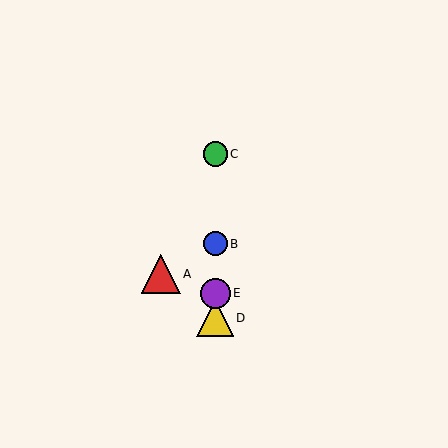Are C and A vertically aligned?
No, C is at x≈215 and A is at x≈161.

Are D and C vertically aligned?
Yes, both are at x≈215.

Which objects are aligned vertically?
Objects B, C, D, E are aligned vertically.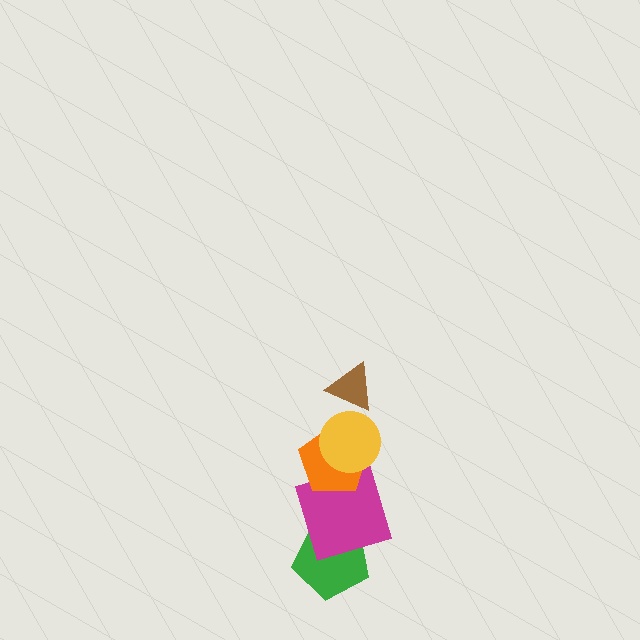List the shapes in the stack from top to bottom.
From top to bottom: the brown triangle, the yellow circle, the orange pentagon, the magenta square, the green pentagon.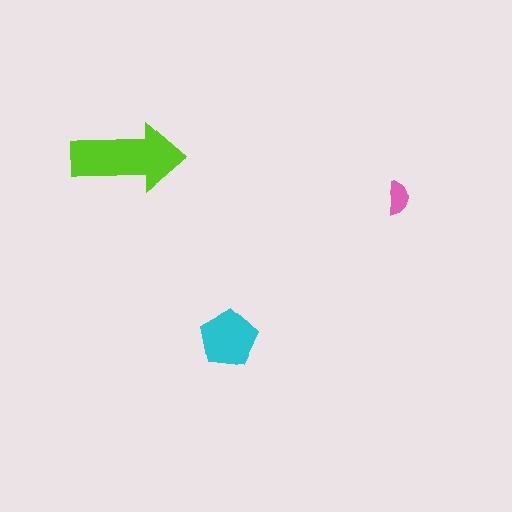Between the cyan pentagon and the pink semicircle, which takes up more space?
The cyan pentagon.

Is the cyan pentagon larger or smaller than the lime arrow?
Smaller.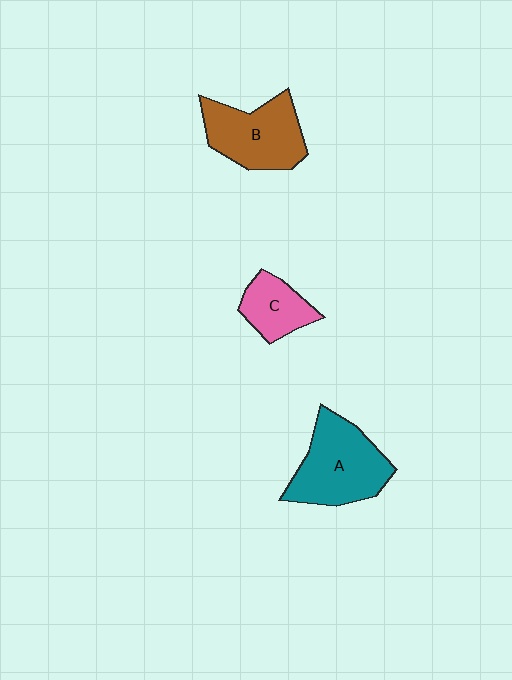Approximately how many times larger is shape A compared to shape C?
Approximately 1.9 times.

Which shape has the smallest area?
Shape C (pink).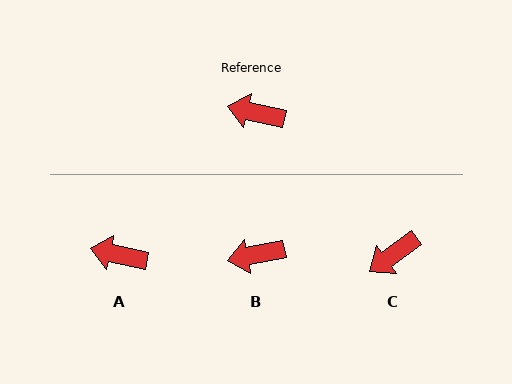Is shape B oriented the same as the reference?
No, it is off by about 23 degrees.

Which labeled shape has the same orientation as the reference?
A.